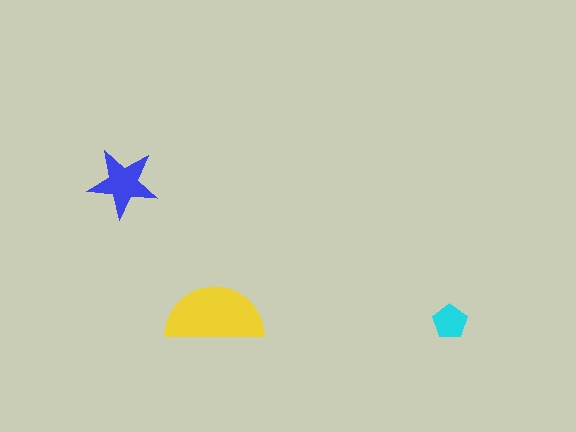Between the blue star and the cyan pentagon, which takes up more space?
The blue star.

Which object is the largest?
The yellow semicircle.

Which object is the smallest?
The cyan pentagon.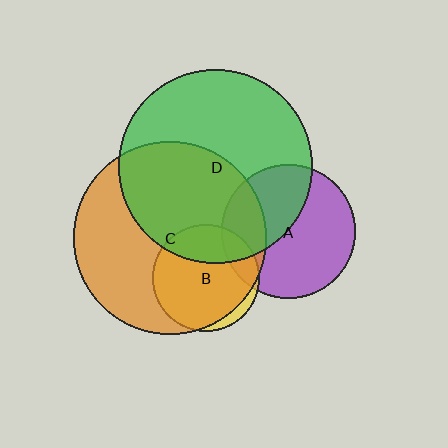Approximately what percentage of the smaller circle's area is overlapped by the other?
Approximately 40%.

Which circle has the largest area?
Circle D (green).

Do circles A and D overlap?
Yes.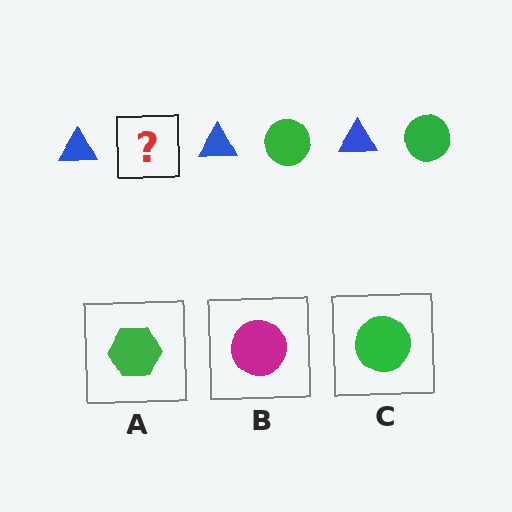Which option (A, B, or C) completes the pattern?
C.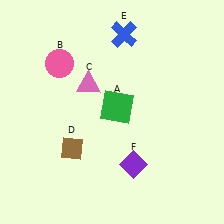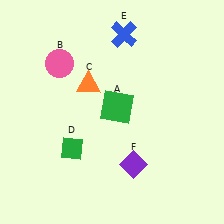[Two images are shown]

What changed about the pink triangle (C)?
In Image 1, C is pink. In Image 2, it changed to orange.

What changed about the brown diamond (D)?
In Image 1, D is brown. In Image 2, it changed to green.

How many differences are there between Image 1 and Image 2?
There are 2 differences between the two images.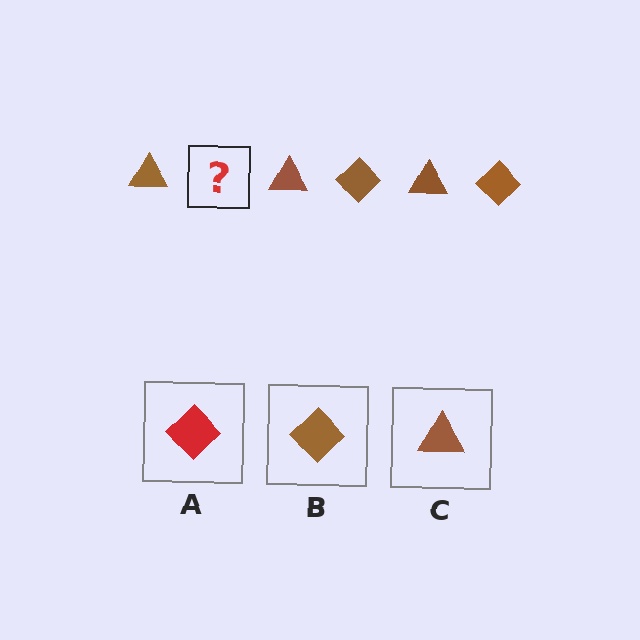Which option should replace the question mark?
Option B.